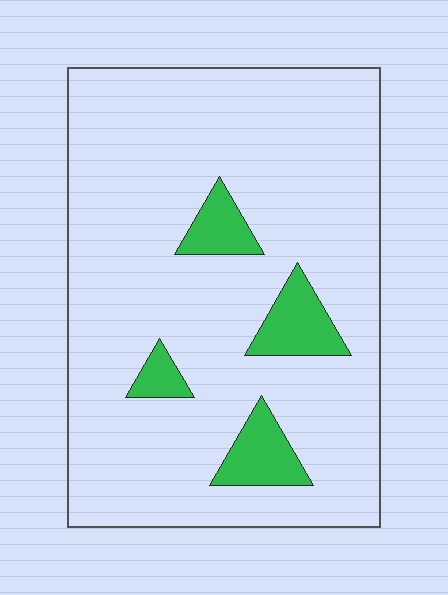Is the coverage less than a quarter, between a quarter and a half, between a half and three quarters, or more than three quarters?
Less than a quarter.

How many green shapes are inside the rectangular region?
4.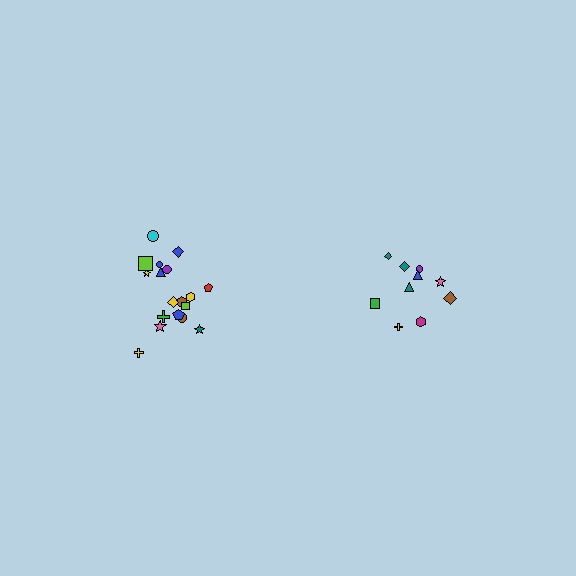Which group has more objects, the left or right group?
The left group.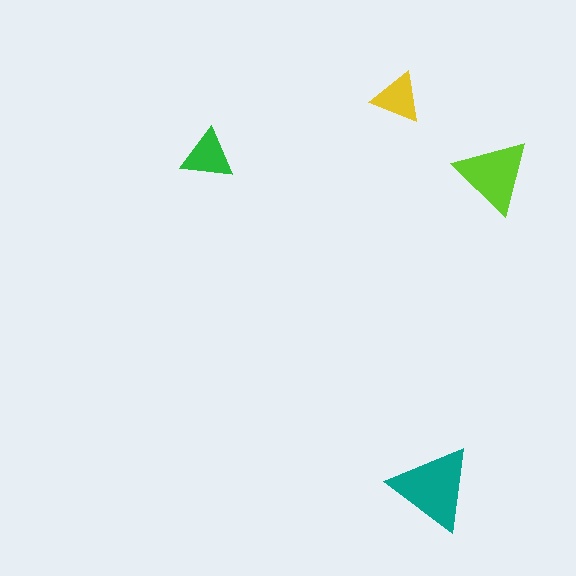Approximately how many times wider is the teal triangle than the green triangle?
About 1.5 times wider.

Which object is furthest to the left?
The green triangle is leftmost.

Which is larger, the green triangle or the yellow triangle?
The green one.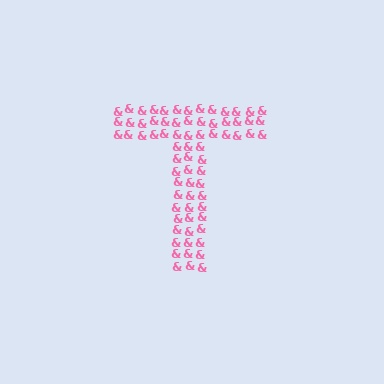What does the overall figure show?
The overall figure shows the letter T.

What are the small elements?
The small elements are ampersands.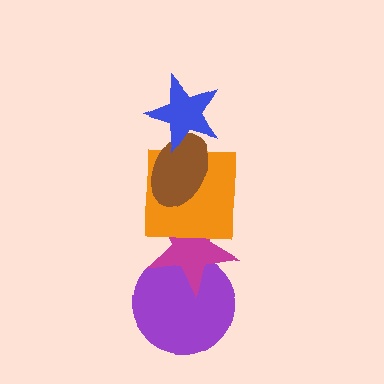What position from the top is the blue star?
The blue star is 1st from the top.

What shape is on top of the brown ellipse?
The blue star is on top of the brown ellipse.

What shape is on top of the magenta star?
The orange square is on top of the magenta star.